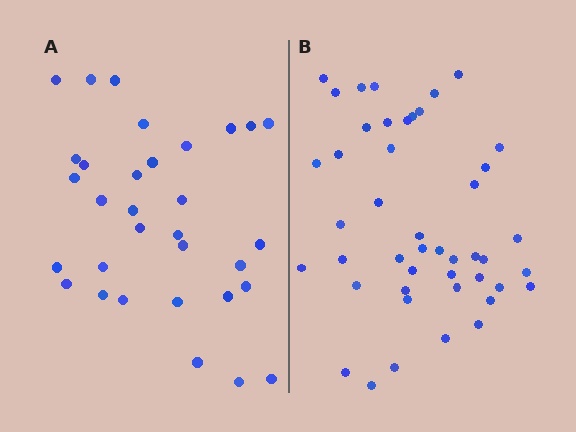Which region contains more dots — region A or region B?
Region B (the right region) has more dots.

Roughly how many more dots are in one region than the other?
Region B has approximately 15 more dots than region A.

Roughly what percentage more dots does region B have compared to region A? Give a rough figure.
About 40% more.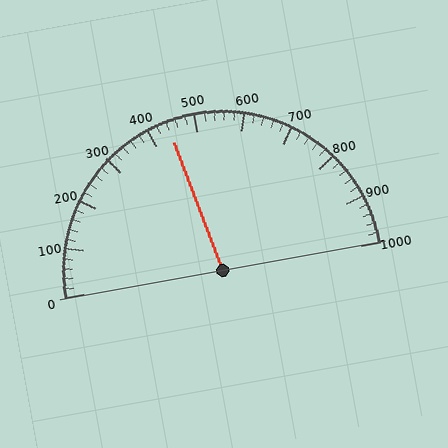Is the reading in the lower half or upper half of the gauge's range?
The reading is in the lower half of the range (0 to 1000).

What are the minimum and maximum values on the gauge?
The gauge ranges from 0 to 1000.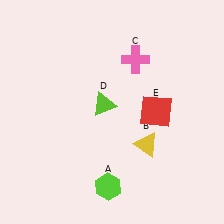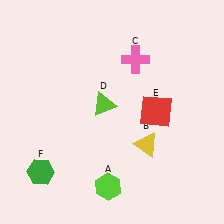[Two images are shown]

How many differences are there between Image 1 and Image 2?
There is 1 difference between the two images.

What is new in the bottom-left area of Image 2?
A green hexagon (F) was added in the bottom-left area of Image 2.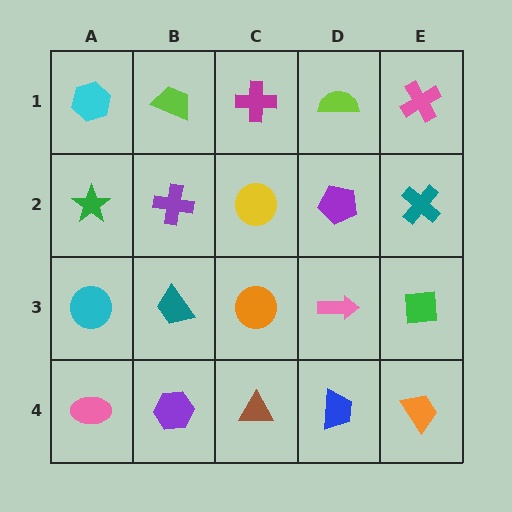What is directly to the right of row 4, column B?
A brown triangle.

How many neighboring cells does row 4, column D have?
3.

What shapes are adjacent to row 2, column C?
A magenta cross (row 1, column C), an orange circle (row 3, column C), a purple cross (row 2, column B), a purple pentagon (row 2, column D).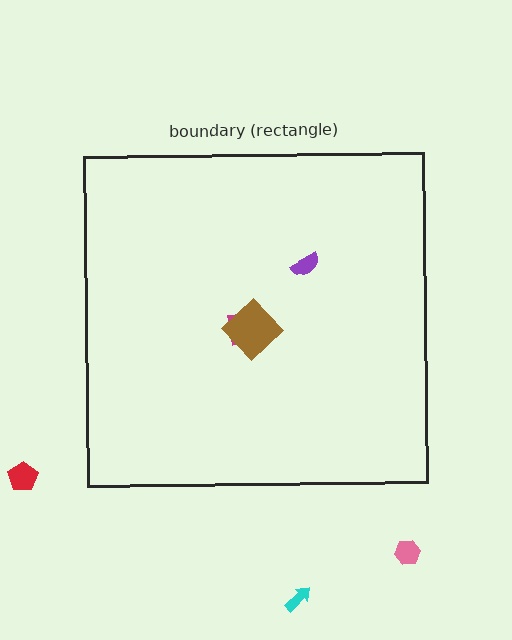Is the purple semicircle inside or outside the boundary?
Inside.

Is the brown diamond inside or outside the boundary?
Inside.